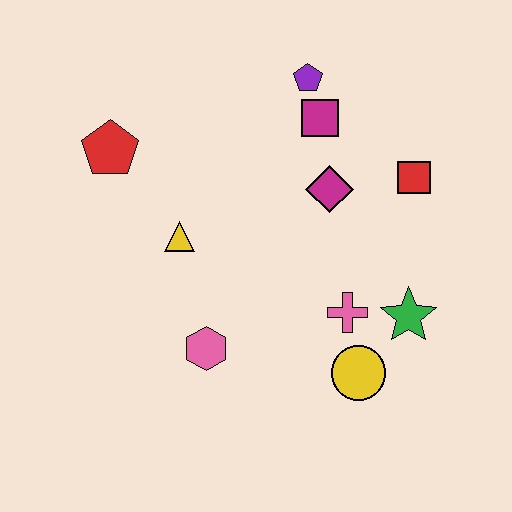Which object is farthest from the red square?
The red pentagon is farthest from the red square.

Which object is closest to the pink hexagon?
The yellow triangle is closest to the pink hexagon.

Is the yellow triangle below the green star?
No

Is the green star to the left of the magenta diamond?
No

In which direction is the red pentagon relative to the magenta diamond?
The red pentagon is to the left of the magenta diamond.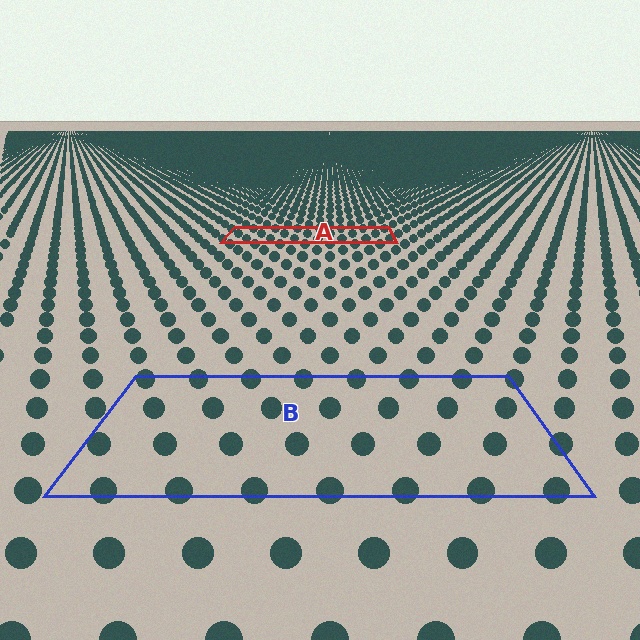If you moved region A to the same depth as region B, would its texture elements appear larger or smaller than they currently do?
They would appear larger. At a closer depth, the same texture elements are projected at a bigger on-screen size.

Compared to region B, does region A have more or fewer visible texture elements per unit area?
Region A has more texture elements per unit area — they are packed more densely because it is farther away.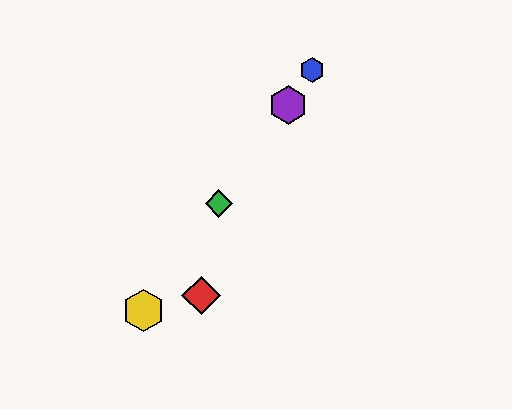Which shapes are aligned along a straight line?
The blue hexagon, the green diamond, the yellow hexagon, the purple hexagon are aligned along a straight line.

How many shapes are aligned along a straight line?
4 shapes (the blue hexagon, the green diamond, the yellow hexagon, the purple hexagon) are aligned along a straight line.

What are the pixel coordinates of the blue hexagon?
The blue hexagon is at (312, 70).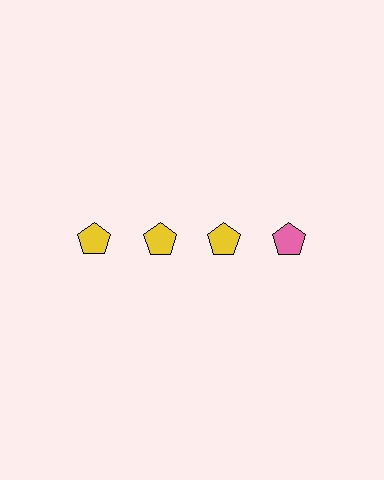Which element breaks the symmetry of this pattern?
The pink pentagon in the top row, second from right column breaks the symmetry. All other shapes are yellow pentagons.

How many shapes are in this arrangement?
There are 4 shapes arranged in a grid pattern.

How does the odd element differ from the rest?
It has a different color: pink instead of yellow.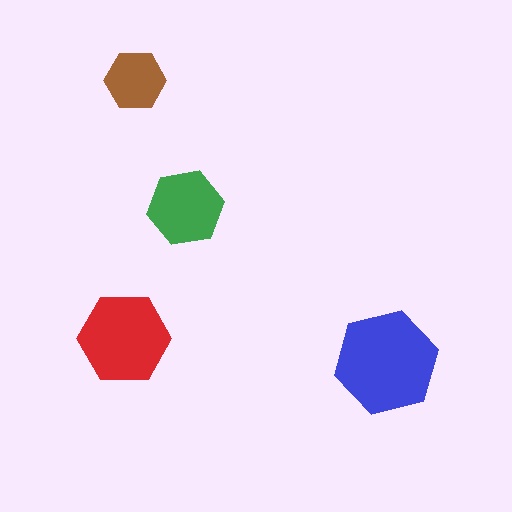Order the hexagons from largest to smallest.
the blue one, the red one, the green one, the brown one.